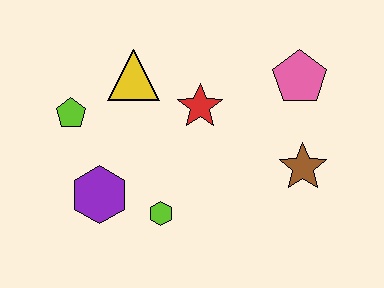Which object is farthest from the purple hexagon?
The pink pentagon is farthest from the purple hexagon.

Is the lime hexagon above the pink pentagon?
No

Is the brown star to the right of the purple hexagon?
Yes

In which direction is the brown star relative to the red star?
The brown star is to the right of the red star.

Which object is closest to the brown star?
The pink pentagon is closest to the brown star.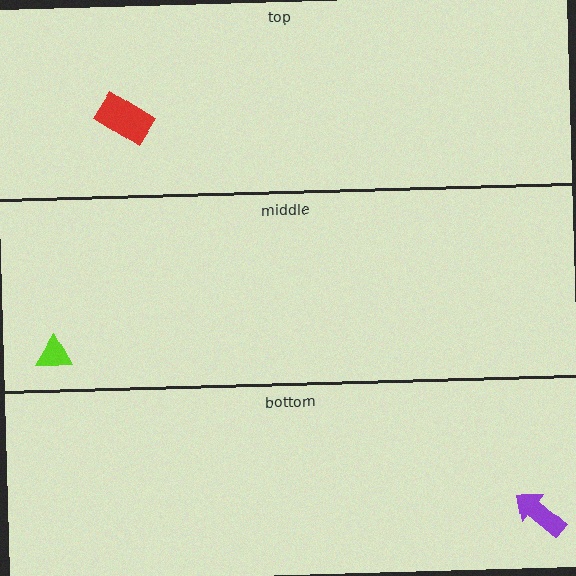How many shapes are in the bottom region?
1.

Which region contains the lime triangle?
The middle region.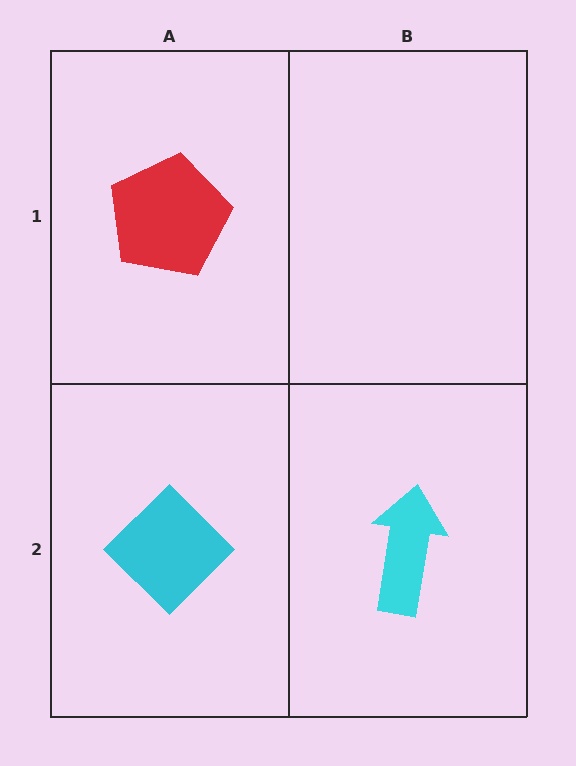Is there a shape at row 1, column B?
No, that cell is empty.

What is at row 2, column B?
A cyan arrow.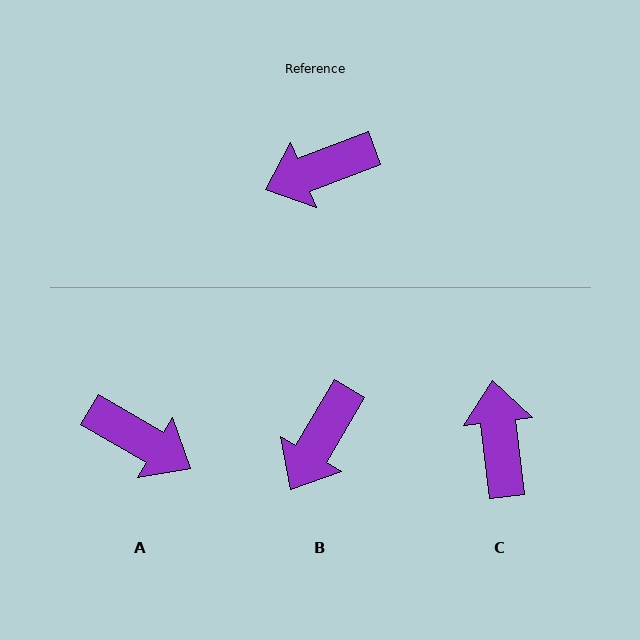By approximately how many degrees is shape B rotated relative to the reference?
Approximately 38 degrees counter-clockwise.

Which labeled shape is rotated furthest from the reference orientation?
A, about 129 degrees away.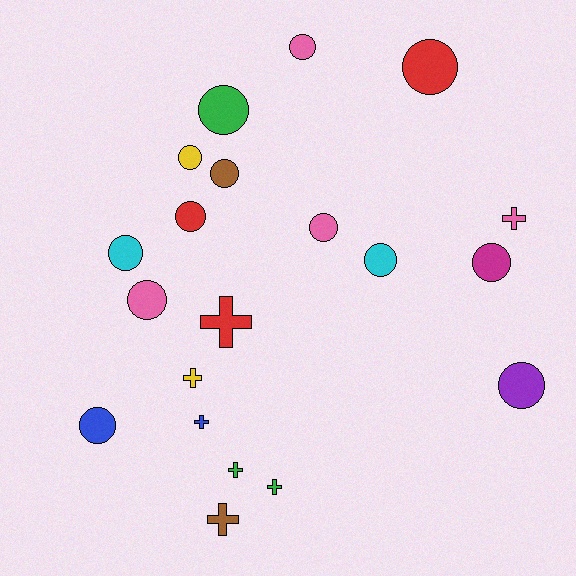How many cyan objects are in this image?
There are 2 cyan objects.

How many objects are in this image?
There are 20 objects.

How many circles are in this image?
There are 13 circles.